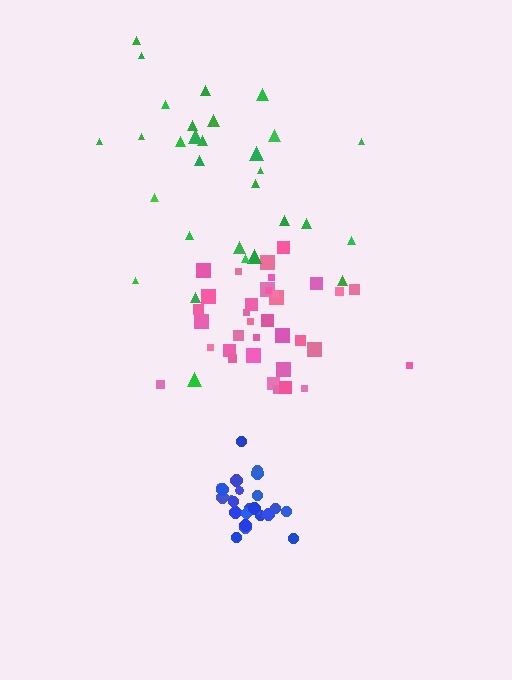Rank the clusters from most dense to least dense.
blue, pink, green.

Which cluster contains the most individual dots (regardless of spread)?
Pink (35).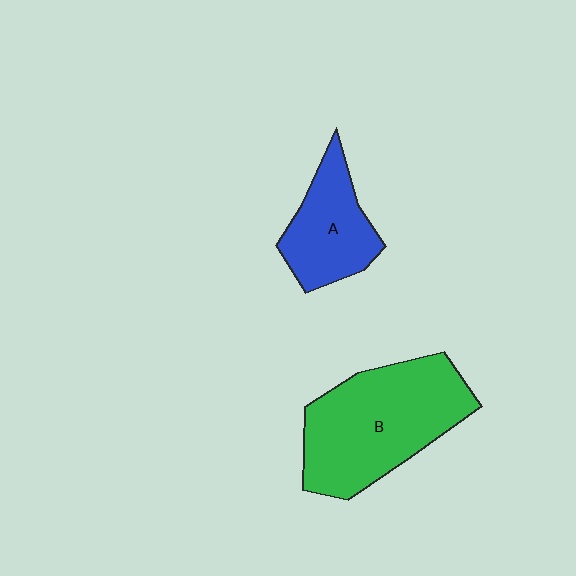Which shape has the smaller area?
Shape A (blue).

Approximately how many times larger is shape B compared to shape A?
Approximately 1.8 times.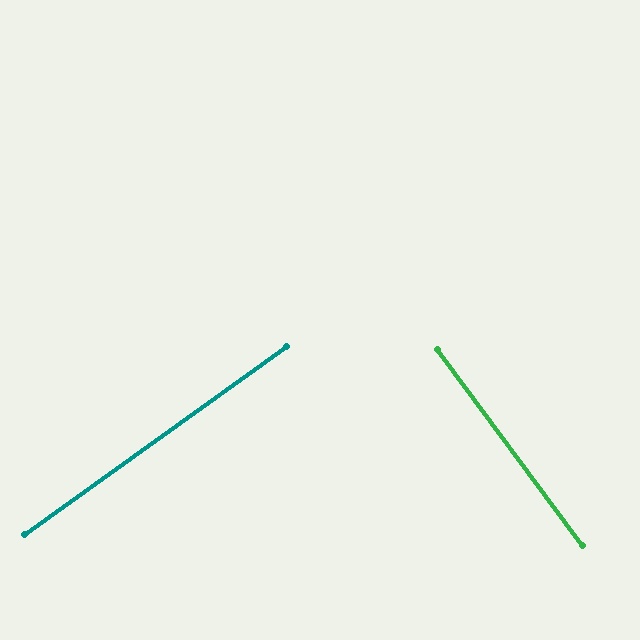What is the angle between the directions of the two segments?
Approximately 89 degrees.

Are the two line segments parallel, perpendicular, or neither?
Perpendicular — they meet at approximately 89°.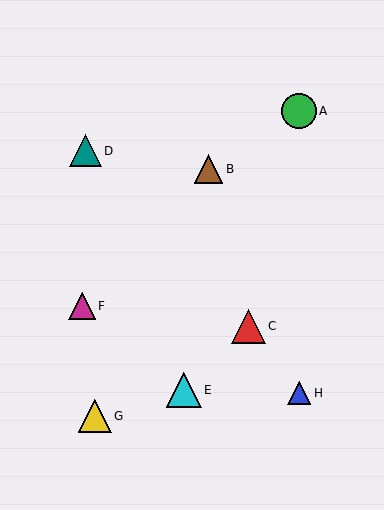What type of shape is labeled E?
Shape E is a cyan triangle.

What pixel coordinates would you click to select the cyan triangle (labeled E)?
Click at (184, 390) to select the cyan triangle E.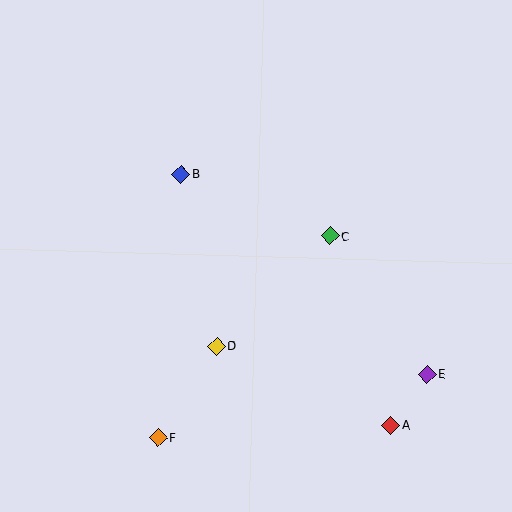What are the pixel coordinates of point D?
Point D is at (216, 346).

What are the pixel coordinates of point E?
Point E is at (427, 374).